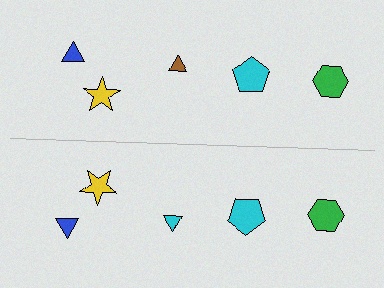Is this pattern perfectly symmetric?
No, the pattern is not perfectly symmetric. The cyan triangle on the bottom side breaks the symmetry — its mirror counterpart is brown.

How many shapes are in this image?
There are 10 shapes in this image.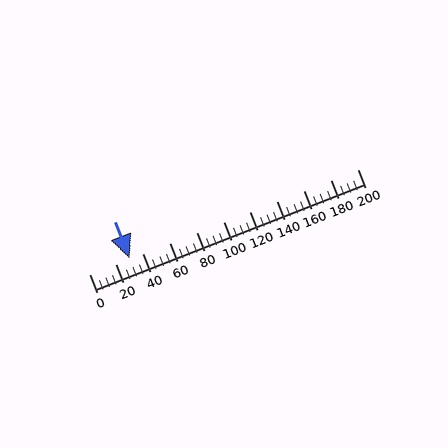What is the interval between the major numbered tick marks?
The major tick marks are spaced 20 units apart.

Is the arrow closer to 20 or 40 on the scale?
The arrow is closer to 40.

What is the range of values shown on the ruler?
The ruler shows values from 0 to 200.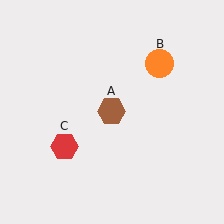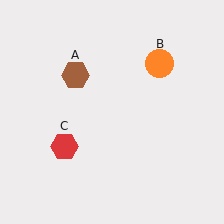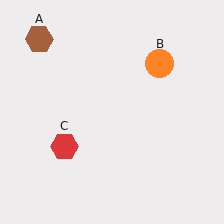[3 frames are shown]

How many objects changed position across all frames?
1 object changed position: brown hexagon (object A).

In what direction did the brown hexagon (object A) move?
The brown hexagon (object A) moved up and to the left.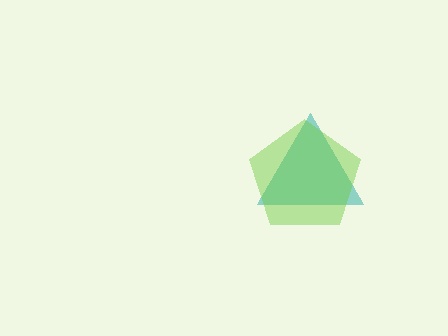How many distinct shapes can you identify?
There are 2 distinct shapes: a teal triangle, a lime pentagon.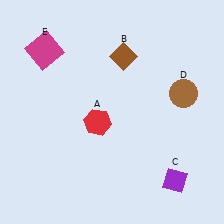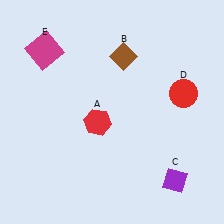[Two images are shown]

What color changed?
The circle (D) changed from brown in Image 1 to red in Image 2.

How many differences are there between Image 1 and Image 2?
There is 1 difference between the two images.